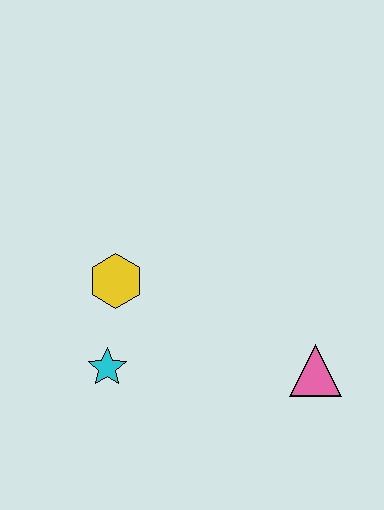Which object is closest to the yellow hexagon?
The cyan star is closest to the yellow hexagon.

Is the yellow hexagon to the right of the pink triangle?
No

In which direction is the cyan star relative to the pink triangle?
The cyan star is to the left of the pink triangle.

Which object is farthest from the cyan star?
The pink triangle is farthest from the cyan star.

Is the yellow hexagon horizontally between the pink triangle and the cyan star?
Yes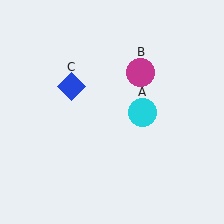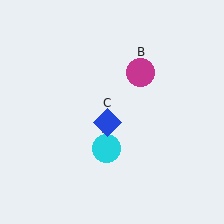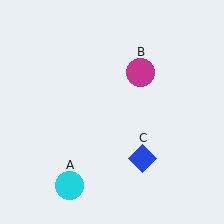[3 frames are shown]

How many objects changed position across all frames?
2 objects changed position: cyan circle (object A), blue diamond (object C).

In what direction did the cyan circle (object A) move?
The cyan circle (object A) moved down and to the left.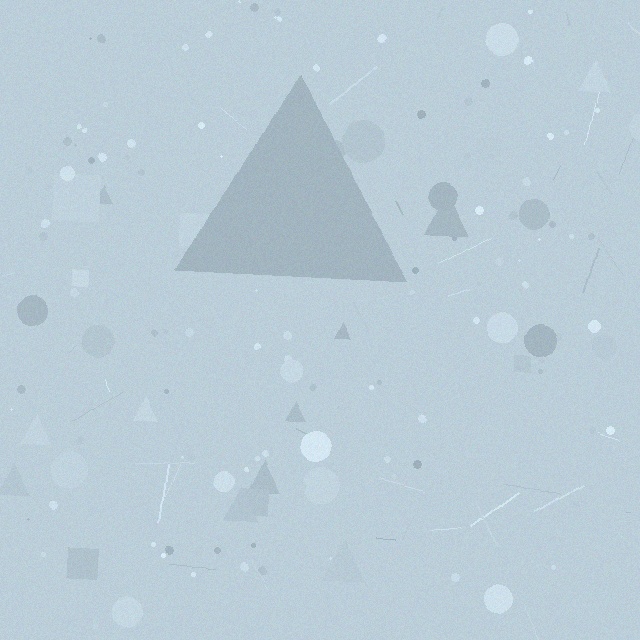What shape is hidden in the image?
A triangle is hidden in the image.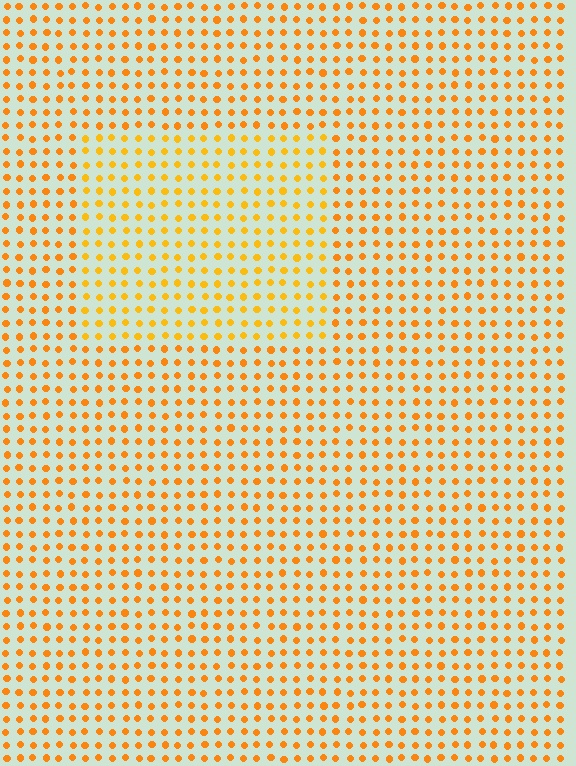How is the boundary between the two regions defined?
The boundary is defined purely by a slight shift in hue (about 14 degrees). Spacing, size, and orientation are identical on both sides.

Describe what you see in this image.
The image is filled with small orange elements in a uniform arrangement. A rectangle-shaped region is visible where the elements are tinted to a slightly different hue, forming a subtle color boundary.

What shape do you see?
I see a rectangle.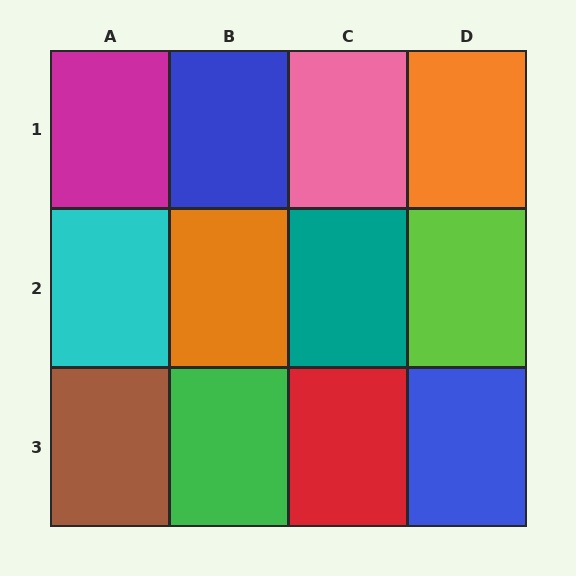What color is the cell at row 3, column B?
Green.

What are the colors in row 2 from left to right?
Cyan, orange, teal, lime.